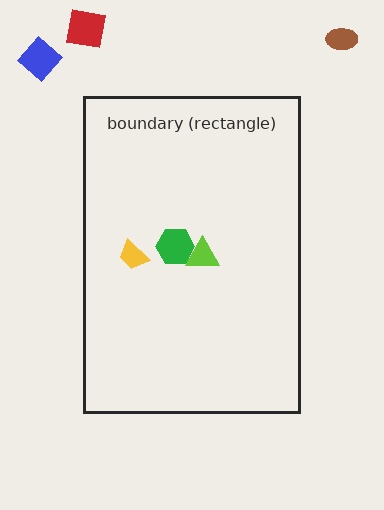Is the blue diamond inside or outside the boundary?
Outside.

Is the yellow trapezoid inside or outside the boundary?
Inside.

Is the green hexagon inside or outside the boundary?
Inside.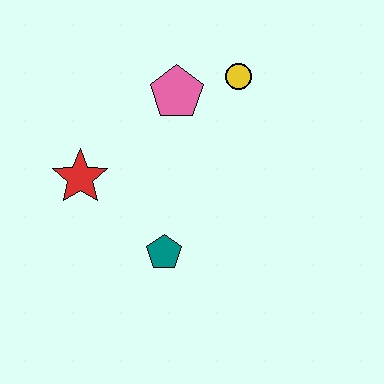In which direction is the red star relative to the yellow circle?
The red star is to the left of the yellow circle.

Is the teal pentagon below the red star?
Yes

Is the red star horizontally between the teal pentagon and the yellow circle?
No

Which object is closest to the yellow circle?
The pink pentagon is closest to the yellow circle.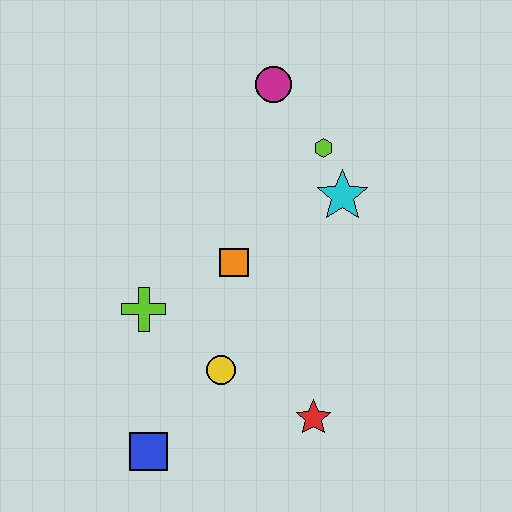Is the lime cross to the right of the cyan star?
No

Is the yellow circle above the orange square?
No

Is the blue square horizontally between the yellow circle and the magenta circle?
No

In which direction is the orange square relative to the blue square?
The orange square is above the blue square.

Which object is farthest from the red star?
The magenta circle is farthest from the red star.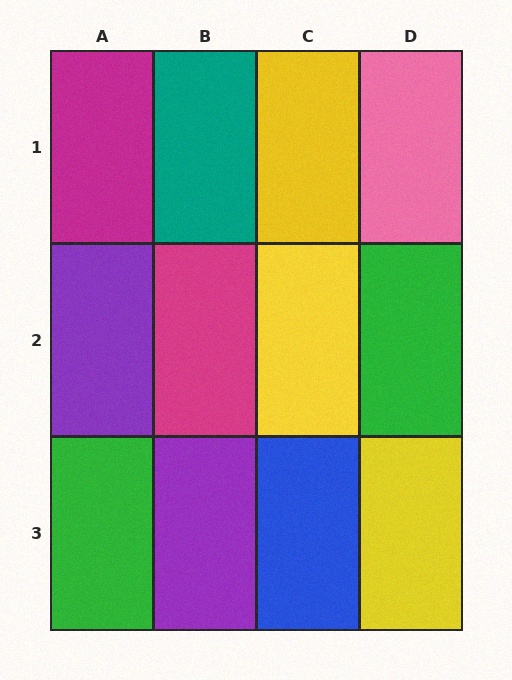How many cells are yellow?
3 cells are yellow.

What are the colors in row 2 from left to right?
Purple, magenta, yellow, green.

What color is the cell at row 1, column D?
Pink.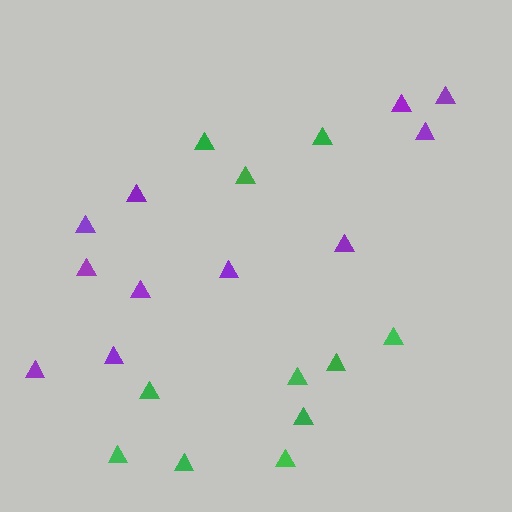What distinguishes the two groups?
There are 2 groups: one group of green triangles (11) and one group of purple triangles (11).